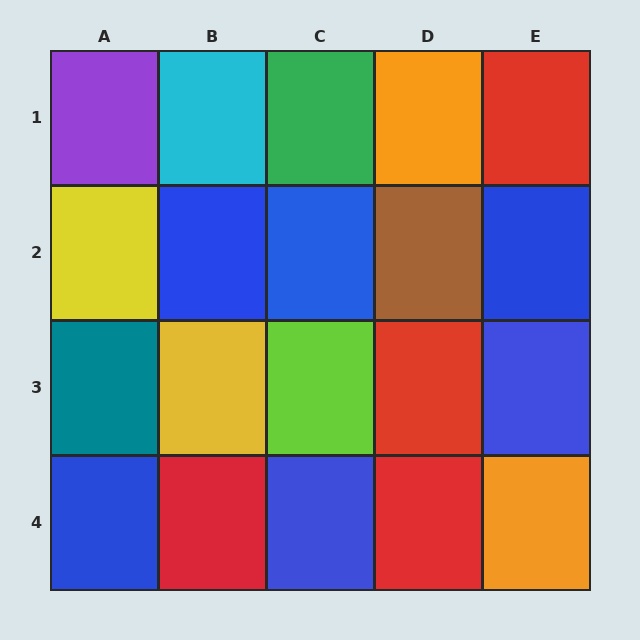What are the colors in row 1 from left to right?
Purple, cyan, green, orange, red.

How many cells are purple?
1 cell is purple.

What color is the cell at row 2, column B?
Blue.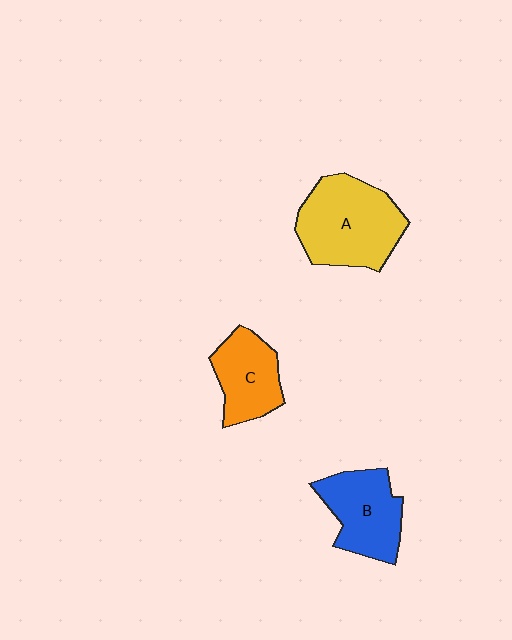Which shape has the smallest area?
Shape C (orange).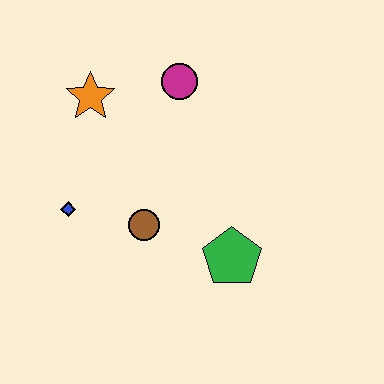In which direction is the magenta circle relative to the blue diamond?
The magenta circle is above the blue diamond.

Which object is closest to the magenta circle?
The orange star is closest to the magenta circle.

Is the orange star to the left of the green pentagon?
Yes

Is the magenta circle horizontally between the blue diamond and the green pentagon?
Yes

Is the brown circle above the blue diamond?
No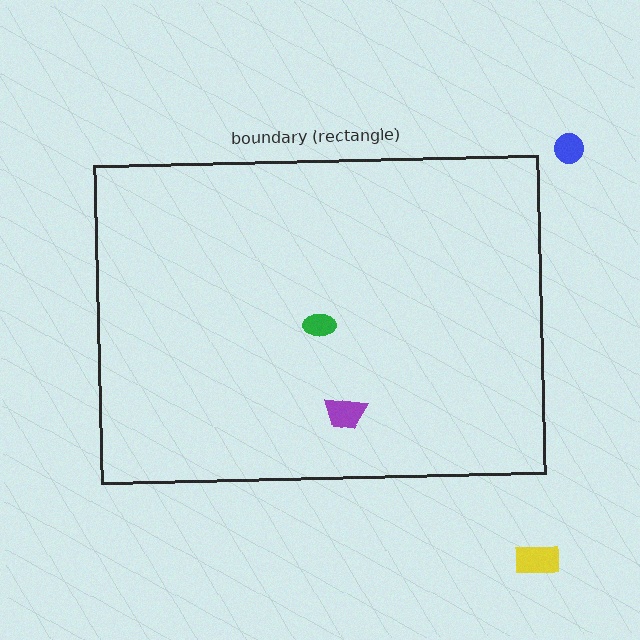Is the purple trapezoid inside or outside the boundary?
Inside.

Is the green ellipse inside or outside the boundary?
Inside.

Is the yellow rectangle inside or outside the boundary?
Outside.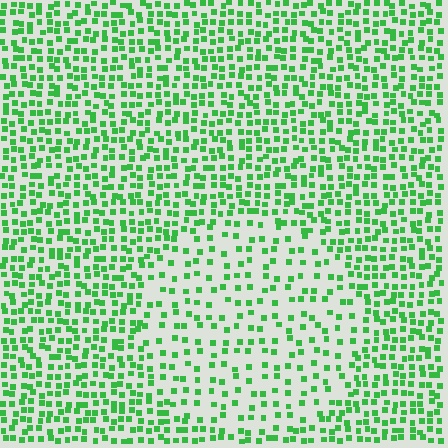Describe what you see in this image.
The image contains small green elements arranged at two different densities. A circle-shaped region is visible where the elements are less densely packed than the surrounding area.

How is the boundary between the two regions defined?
The boundary is defined by a change in element density (approximately 2.0x ratio). All elements are the same color, size, and shape.